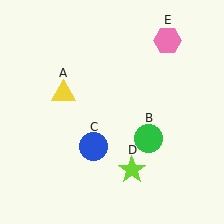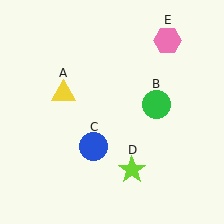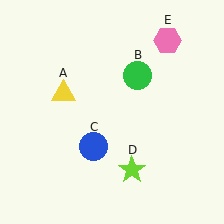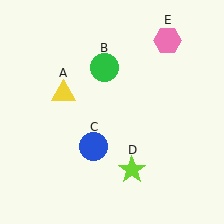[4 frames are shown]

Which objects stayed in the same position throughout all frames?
Yellow triangle (object A) and blue circle (object C) and lime star (object D) and pink hexagon (object E) remained stationary.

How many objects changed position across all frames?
1 object changed position: green circle (object B).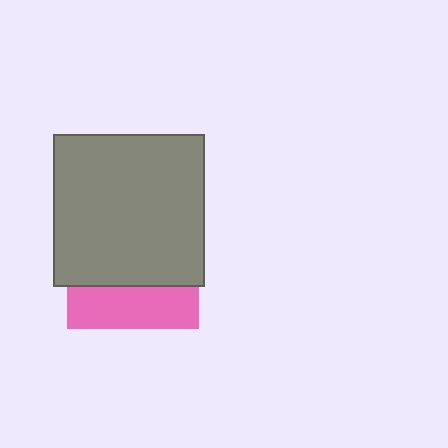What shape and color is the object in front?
The object in front is a gray square.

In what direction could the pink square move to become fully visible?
The pink square could move down. That would shift it out from behind the gray square entirely.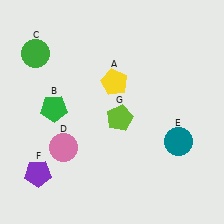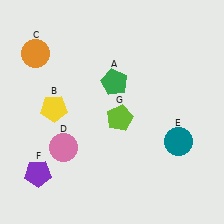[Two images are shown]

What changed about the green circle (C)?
In Image 1, C is green. In Image 2, it changed to orange.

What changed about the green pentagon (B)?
In Image 1, B is green. In Image 2, it changed to yellow.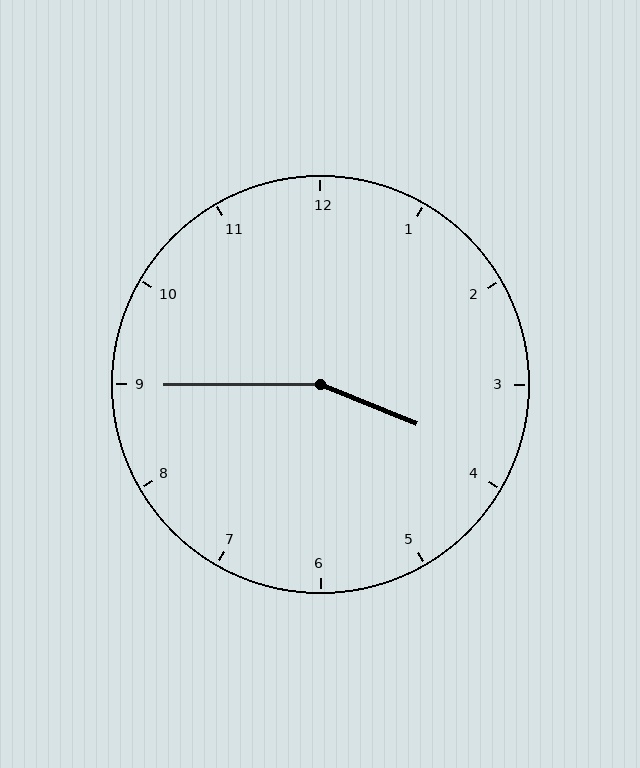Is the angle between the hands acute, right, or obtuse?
It is obtuse.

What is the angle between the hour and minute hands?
Approximately 158 degrees.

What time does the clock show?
3:45.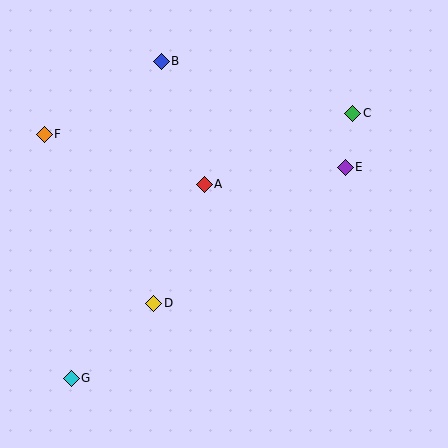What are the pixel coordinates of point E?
Point E is at (345, 167).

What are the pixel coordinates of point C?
Point C is at (353, 113).